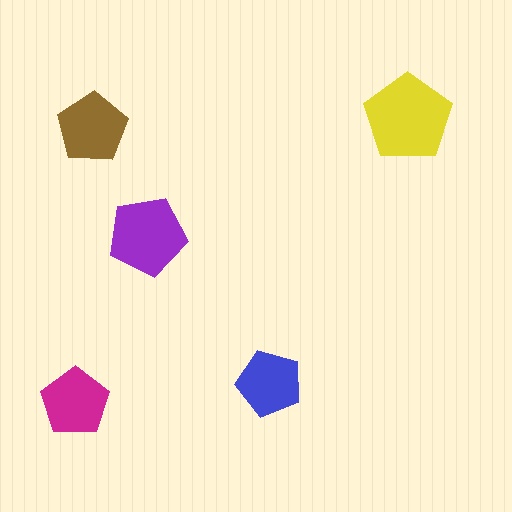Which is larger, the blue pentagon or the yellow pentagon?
The yellow one.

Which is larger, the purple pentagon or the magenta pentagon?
The purple one.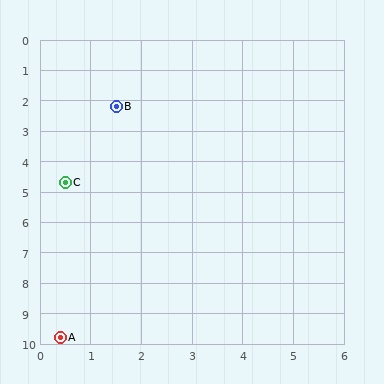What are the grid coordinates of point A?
Point A is at approximately (0.4, 9.8).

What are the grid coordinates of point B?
Point B is at approximately (1.5, 2.2).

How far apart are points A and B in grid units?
Points A and B are about 7.7 grid units apart.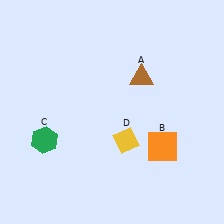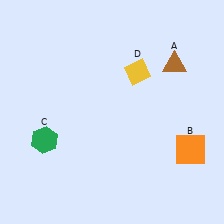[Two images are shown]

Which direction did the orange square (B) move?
The orange square (B) moved right.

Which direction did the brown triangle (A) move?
The brown triangle (A) moved right.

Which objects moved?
The objects that moved are: the brown triangle (A), the orange square (B), the yellow diamond (D).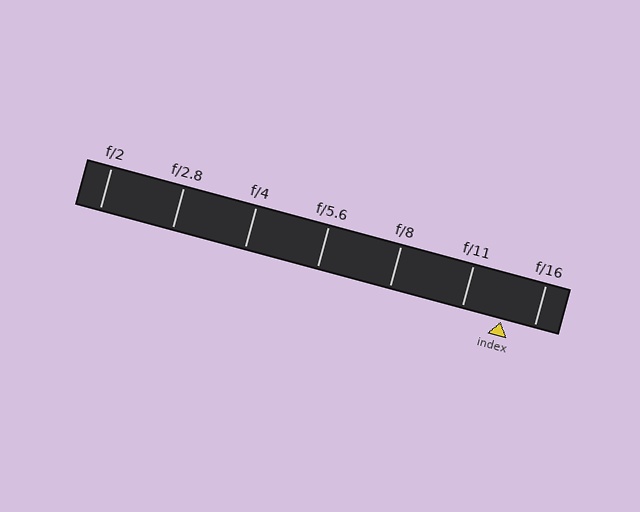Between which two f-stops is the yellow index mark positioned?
The index mark is between f/11 and f/16.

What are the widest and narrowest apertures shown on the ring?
The widest aperture shown is f/2 and the narrowest is f/16.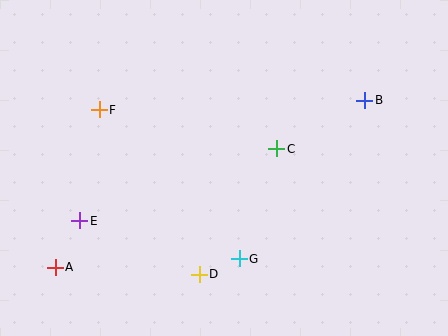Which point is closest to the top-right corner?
Point B is closest to the top-right corner.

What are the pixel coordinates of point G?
Point G is at (239, 259).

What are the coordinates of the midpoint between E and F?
The midpoint between E and F is at (90, 165).